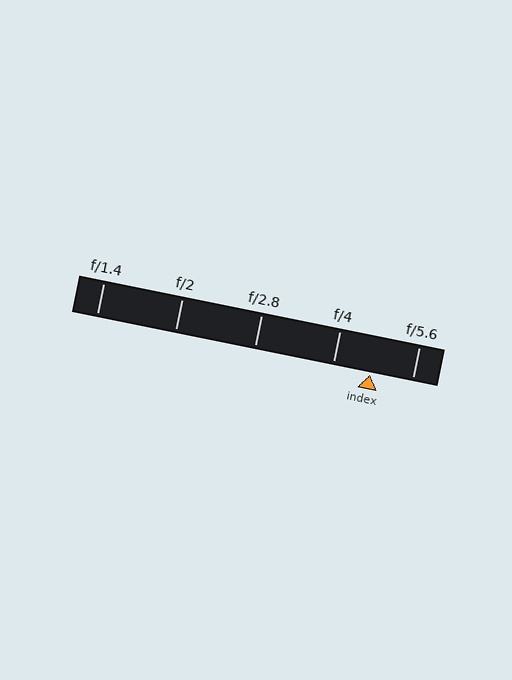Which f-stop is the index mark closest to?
The index mark is closest to f/4.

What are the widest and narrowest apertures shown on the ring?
The widest aperture shown is f/1.4 and the narrowest is f/5.6.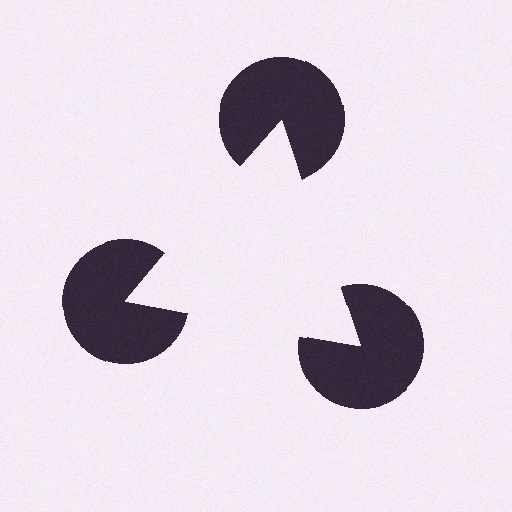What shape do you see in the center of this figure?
An illusory triangle — its edges are inferred from the aligned wedge cuts in the pac-man discs, not physically drawn.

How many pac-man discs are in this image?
There are 3 — one at each vertex of the illusory triangle.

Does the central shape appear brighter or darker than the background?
It typically appears slightly brighter than the background, even though no actual brightness change is drawn.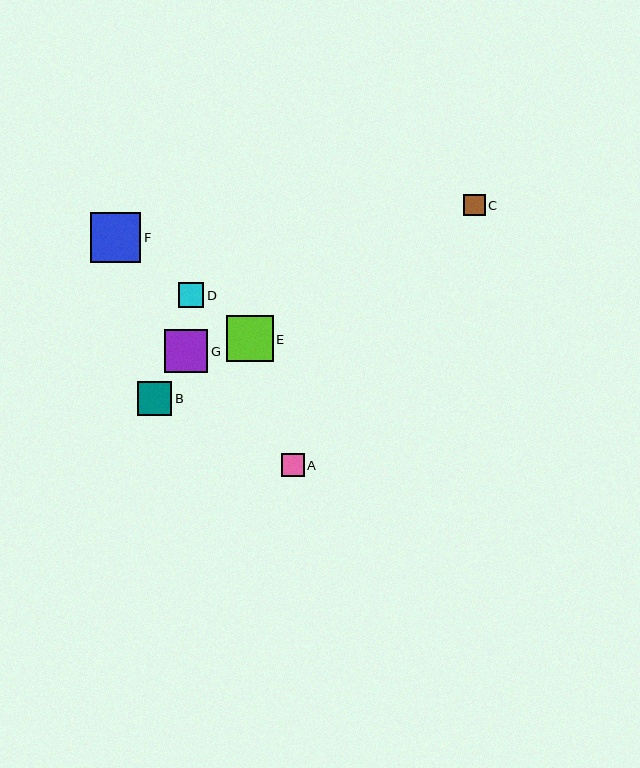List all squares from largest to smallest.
From largest to smallest: F, E, G, B, D, A, C.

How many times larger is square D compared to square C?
Square D is approximately 1.2 times the size of square C.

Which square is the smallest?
Square C is the smallest with a size of approximately 21 pixels.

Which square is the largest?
Square F is the largest with a size of approximately 51 pixels.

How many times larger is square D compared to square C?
Square D is approximately 1.2 times the size of square C.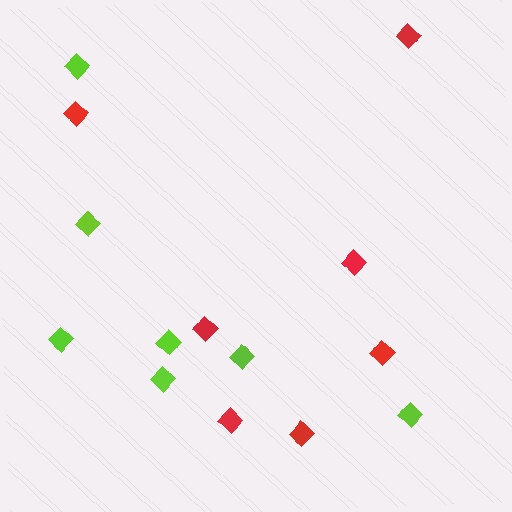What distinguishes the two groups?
There are 2 groups: one group of red diamonds (7) and one group of lime diamonds (7).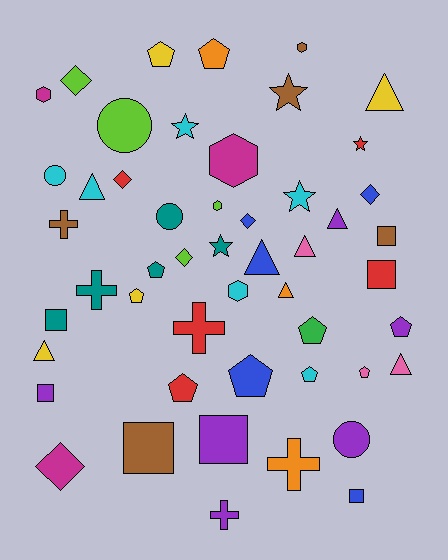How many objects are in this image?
There are 50 objects.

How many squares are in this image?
There are 7 squares.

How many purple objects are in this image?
There are 6 purple objects.